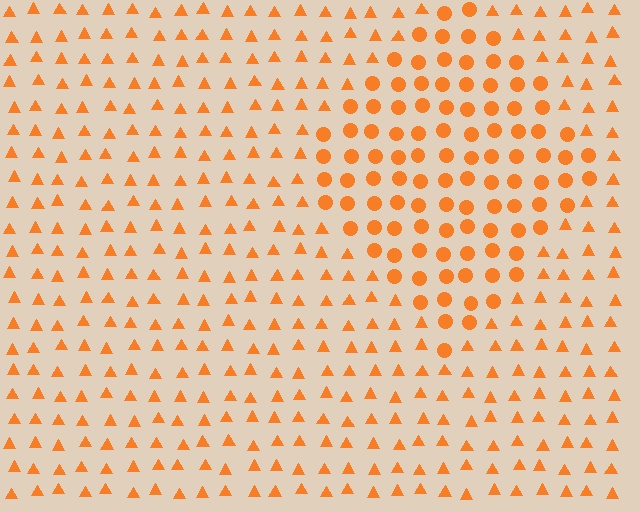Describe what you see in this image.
The image is filled with small orange elements arranged in a uniform grid. A diamond-shaped region contains circles, while the surrounding area contains triangles. The boundary is defined purely by the change in element shape.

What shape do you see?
I see a diamond.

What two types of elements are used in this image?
The image uses circles inside the diamond region and triangles outside it.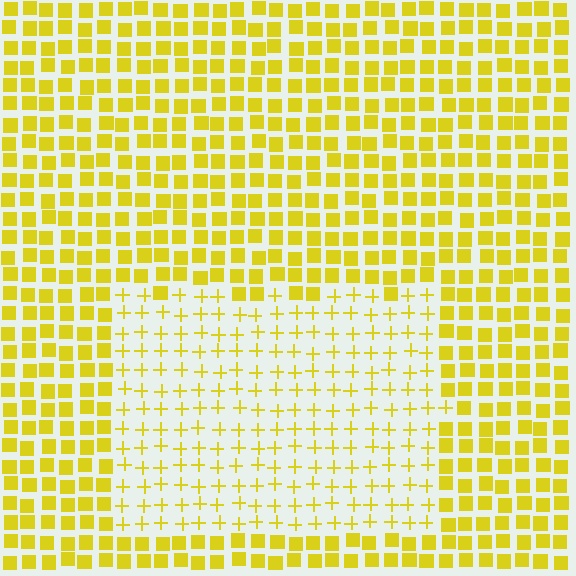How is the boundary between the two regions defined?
The boundary is defined by a change in element shape: plus signs inside vs. squares outside. All elements share the same color and spacing.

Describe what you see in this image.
The image is filled with small yellow elements arranged in a uniform grid. A rectangle-shaped region contains plus signs, while the surrounding area contains squares. The boundary is defined purely by the change in element shape.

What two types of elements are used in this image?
The image uses plus signs inside the rectangle region and squares outside it.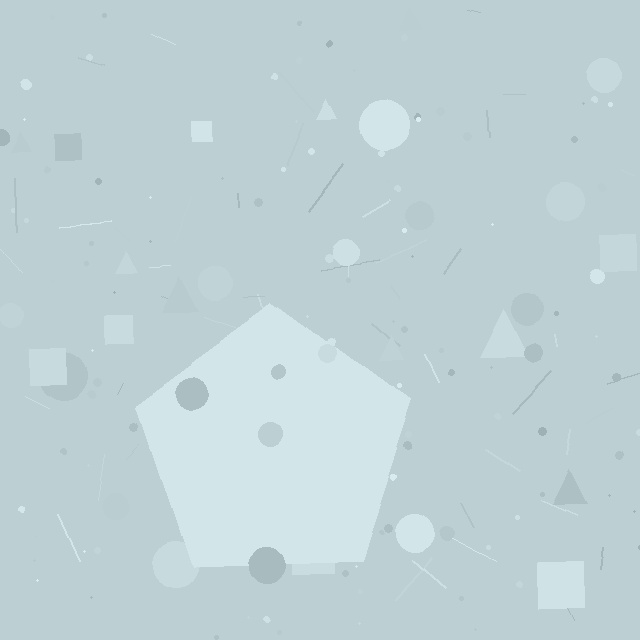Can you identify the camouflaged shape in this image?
The camouflaged shape is a pentagon.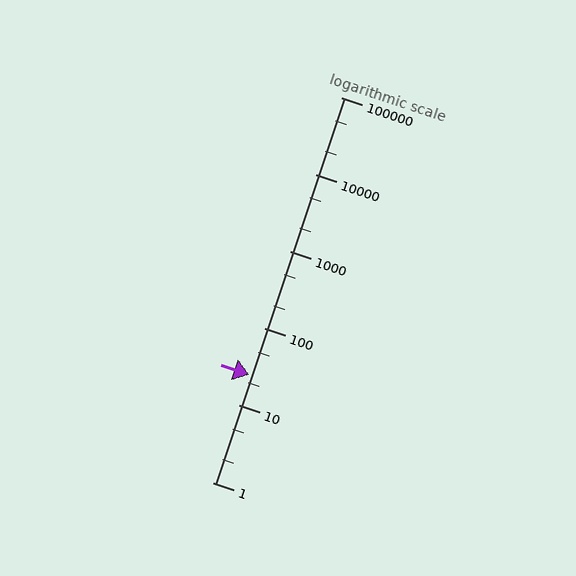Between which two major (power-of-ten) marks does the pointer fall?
The pointer is between 10 and 100.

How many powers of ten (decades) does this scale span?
The scale spans 5 decades, from 1 to 100000.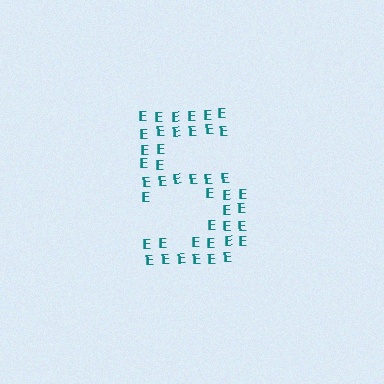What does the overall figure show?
The overall figure shows the digit 5.